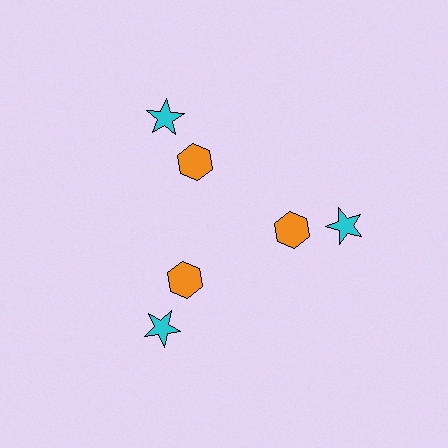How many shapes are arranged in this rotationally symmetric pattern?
There are 6 shapes, arranged in 3 groups of 2.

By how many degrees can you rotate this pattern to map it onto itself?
The pattern maps onto itself every 120 degrees of rotation.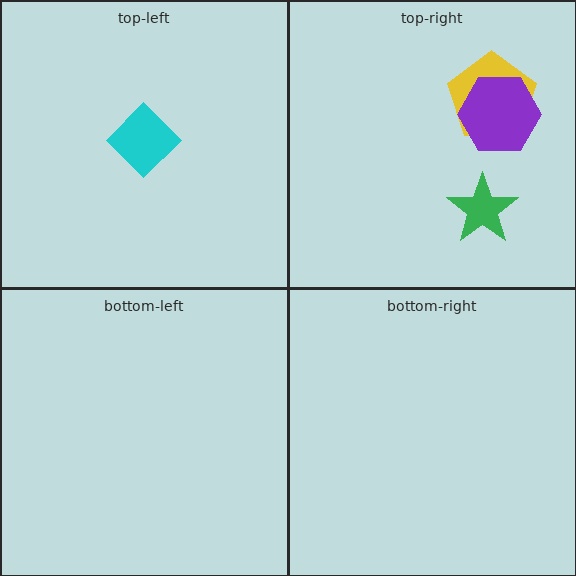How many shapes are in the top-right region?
3.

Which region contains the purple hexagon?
The top-right region.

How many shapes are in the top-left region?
1.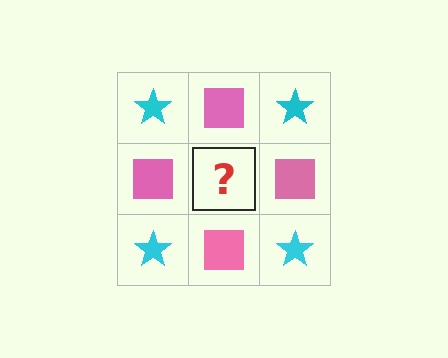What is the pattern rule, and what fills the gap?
The rule is that it alternates cyan star and pink square in a checkerboard pattern. The gap should be filled with a cyan star.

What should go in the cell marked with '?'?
The missing cell should contain a cyan star.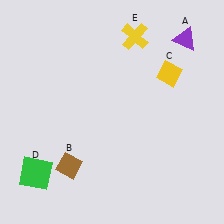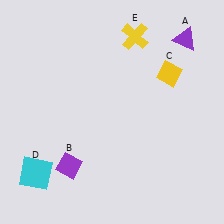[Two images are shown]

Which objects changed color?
B changed from brown to purple. D changed from green to cyan.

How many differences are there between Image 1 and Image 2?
There are 2 differences between the two images.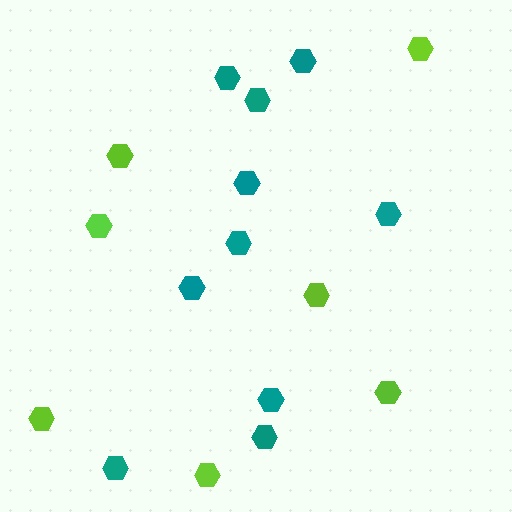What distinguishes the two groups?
There are 2 groups: one group of teal hexagons (10) and one group of lime hexagons (7).